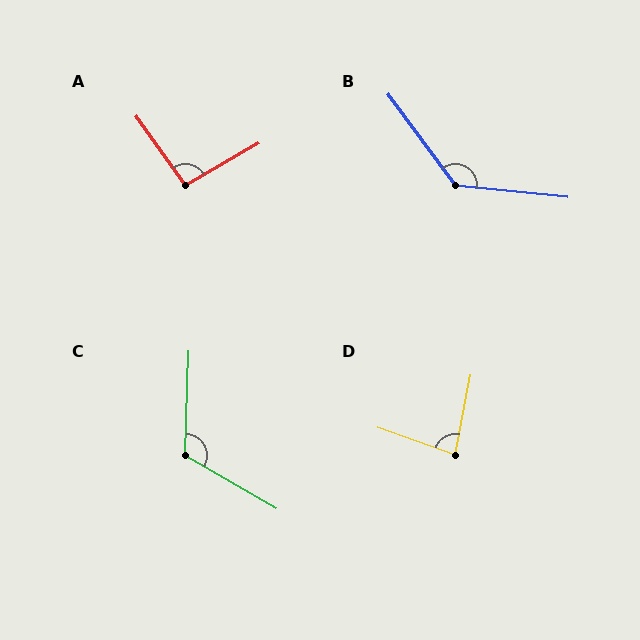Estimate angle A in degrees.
Approximately 95 degrees.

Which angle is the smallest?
D, at approximately 81 degrees.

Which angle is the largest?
B, at approximately 132 degrees.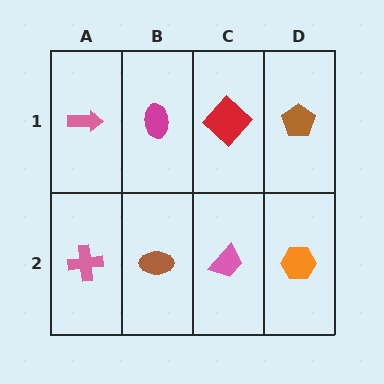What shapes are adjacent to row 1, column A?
A pink cross (row 2, column A), a magenta ellipse (row 1, column B).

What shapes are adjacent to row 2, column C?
A red diamond (row 1, column C), a brown ellipse (row 2, column B), an orange hexagon (row 2, column D).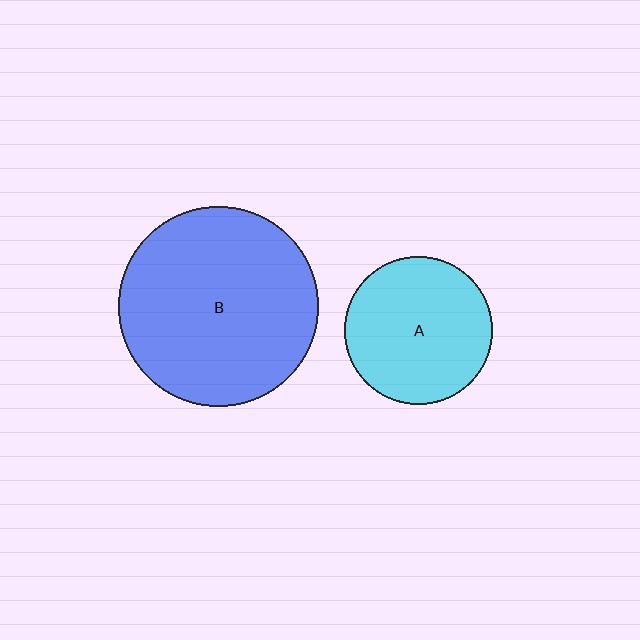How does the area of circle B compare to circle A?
Approximately 1.8 times.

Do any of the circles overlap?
No, none of the circles overlap.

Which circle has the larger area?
Circle B (blue).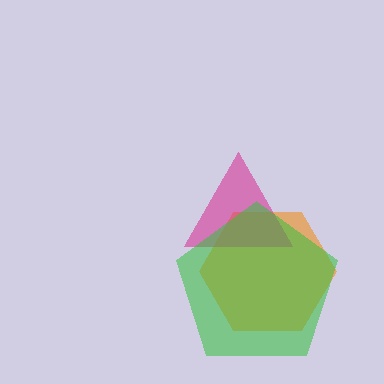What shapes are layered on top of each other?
The layered shapes are: an orange hexagon, a magenta triangle, a green pentagon.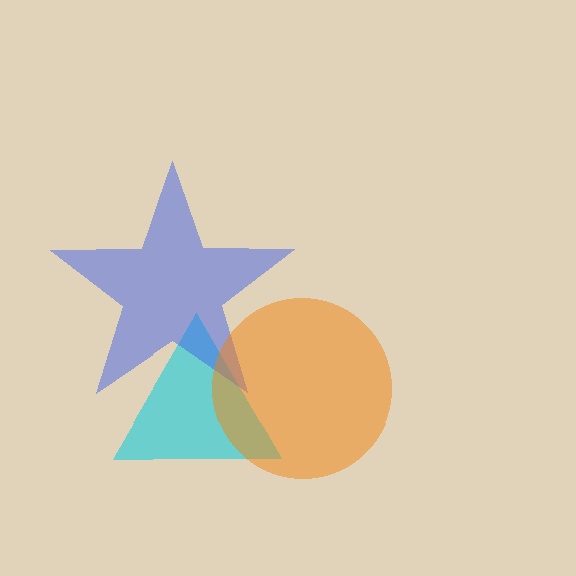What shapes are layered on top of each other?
The layered shapes are: a cyan triangle, a blue star, an orange circle.